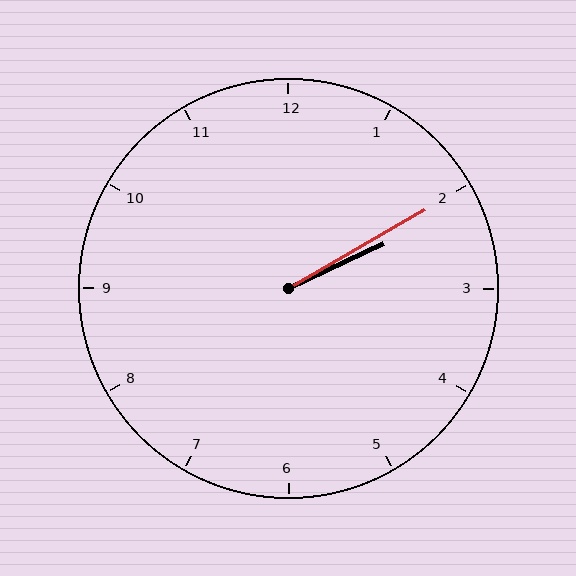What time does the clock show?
2:10.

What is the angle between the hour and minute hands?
Approximately 5 degrees.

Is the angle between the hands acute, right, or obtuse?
It is acute.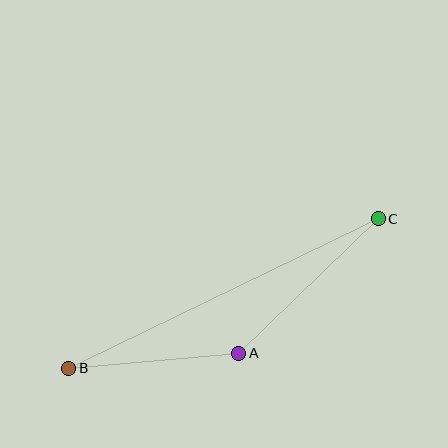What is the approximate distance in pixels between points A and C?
The distance between A and C is approximately 194 pixels.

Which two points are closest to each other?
Points A and B are closest to each other.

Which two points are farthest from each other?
Points B and C are farthest from each other.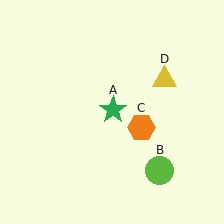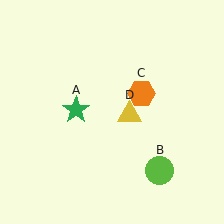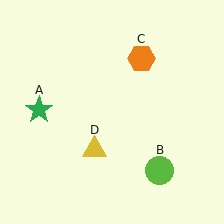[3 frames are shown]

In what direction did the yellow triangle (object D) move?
The yellow triangle (object D) moved down and to the left.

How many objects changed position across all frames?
3 objects changed position: green star (object A), orange hexagon (object C), yellow triangle (object D).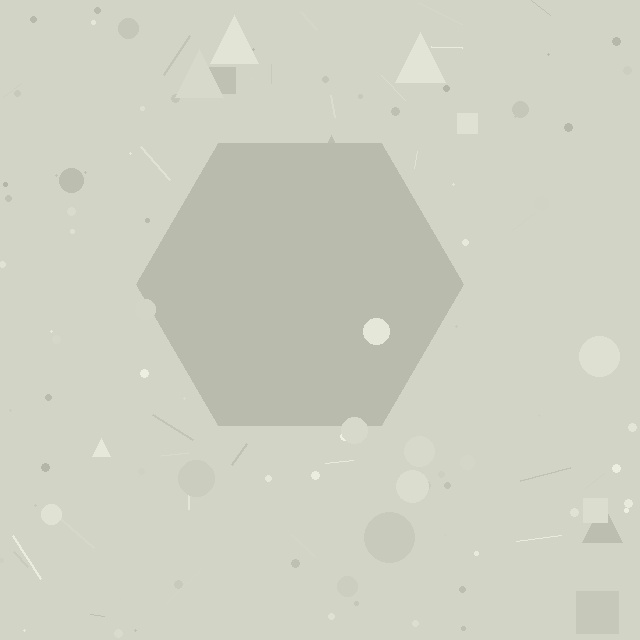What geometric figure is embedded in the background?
A hexagon is embedded in the background.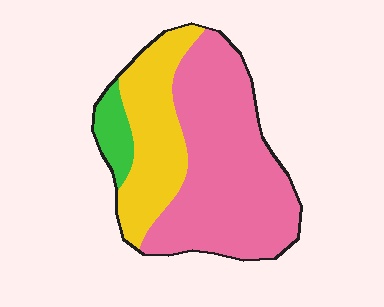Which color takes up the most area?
Pink, at roughly 60%.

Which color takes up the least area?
Green, at roughly 10%.